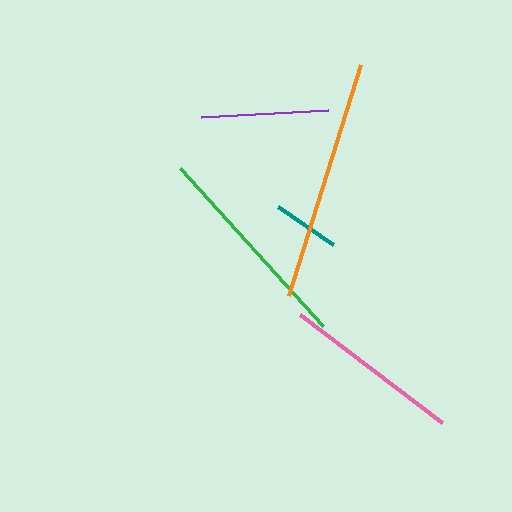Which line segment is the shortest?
The teal line is the shortest at approximately 67 pixels.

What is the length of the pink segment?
The pink segment is approximately 178 pixels long.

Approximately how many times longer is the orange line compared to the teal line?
The orange line is approximately 3.6 times the length of the teal line.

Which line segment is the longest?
The orange line is the longest at approximately 242 pixels.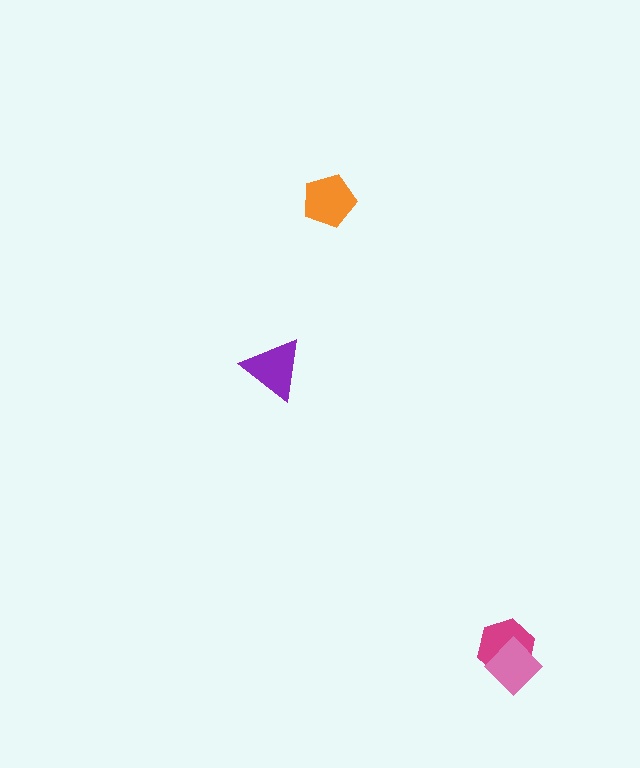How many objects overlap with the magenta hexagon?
1 object overlaps with the magenta hexagon.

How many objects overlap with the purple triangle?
0 objects overlap with the purple triangle.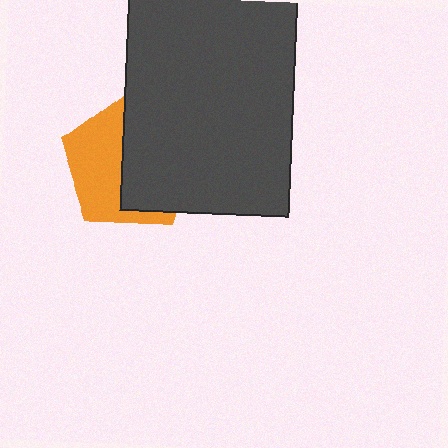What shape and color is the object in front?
The object in front is a dark gray rectangle.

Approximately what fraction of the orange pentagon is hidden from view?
Roughly 54% of the orange pentagon is hidden behind the dark gray rectangle.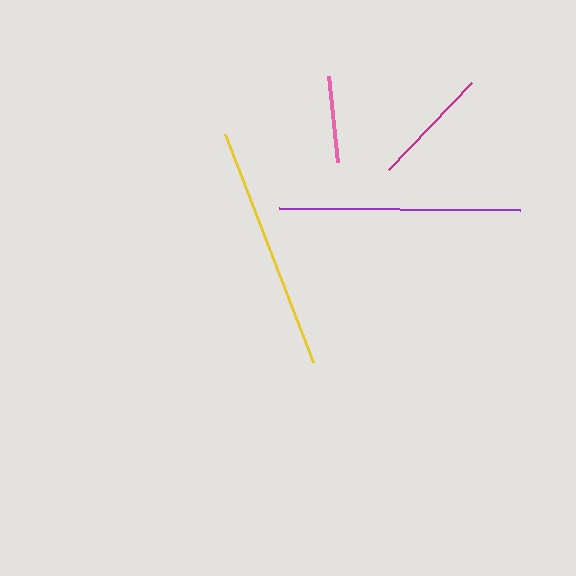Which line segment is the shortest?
The pink line is the shortest at approximately 86 pixels.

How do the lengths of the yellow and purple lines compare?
The yellow and purple lines are approximately the same length.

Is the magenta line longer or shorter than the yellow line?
The yellow line is longer than the magenta line.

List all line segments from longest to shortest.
From longest to shortest: yellow, purple, magenta, pink.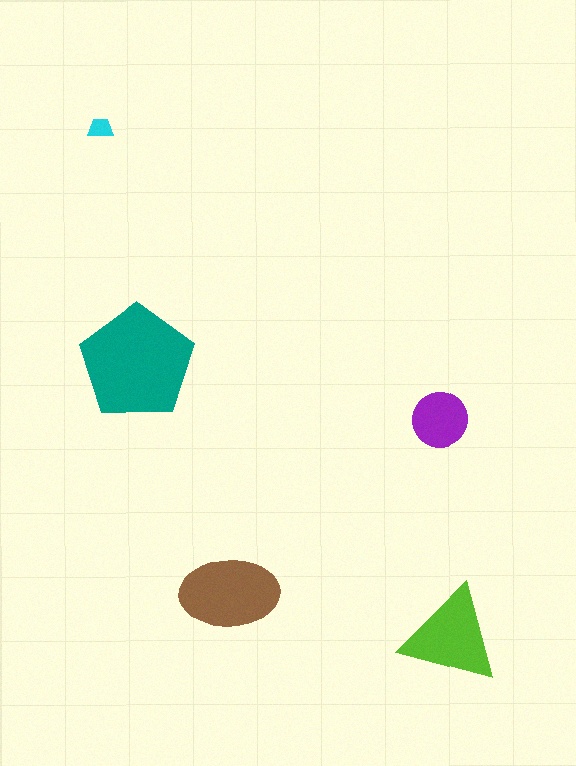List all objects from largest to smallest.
The teal pentagon, the brown ellipse, the lime triangle, the purple circle, the cyan trapezoid.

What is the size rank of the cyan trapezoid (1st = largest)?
5th.